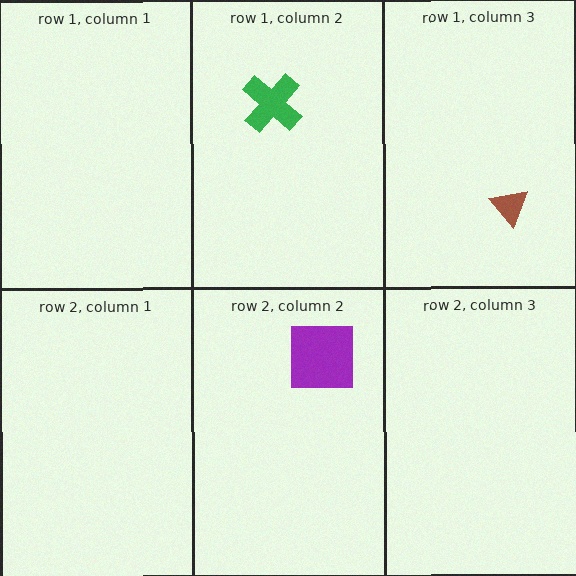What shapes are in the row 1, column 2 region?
The green cross.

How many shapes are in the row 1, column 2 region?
1.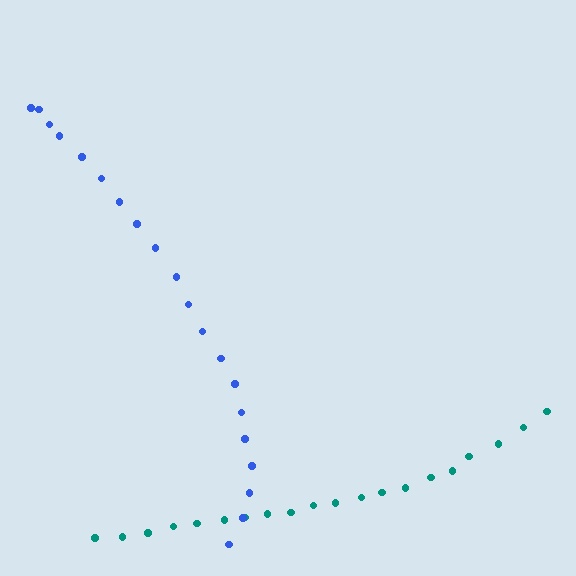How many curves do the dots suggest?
There are 2 distinct paths.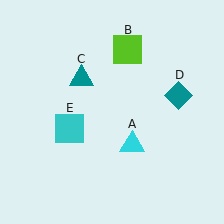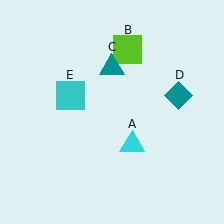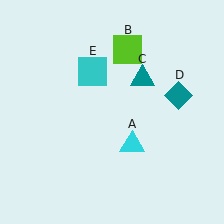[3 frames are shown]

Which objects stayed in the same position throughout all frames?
Cyan triangle (object A) and lime square (object B) and teal diamond (object D) remained stationary.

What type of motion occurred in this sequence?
The teal triangle (object C), cyan square (object E) rotated clockwise around the center of the scene.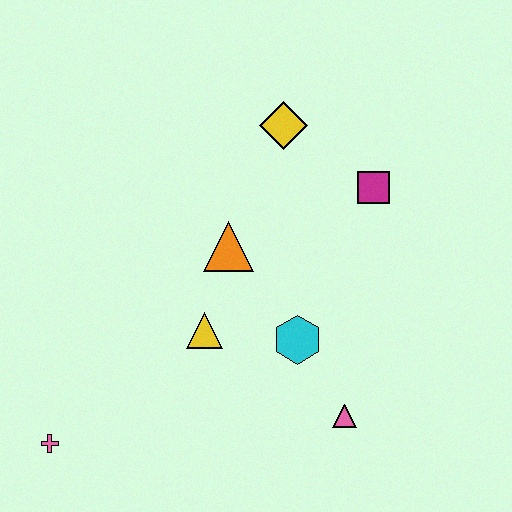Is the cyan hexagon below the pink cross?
No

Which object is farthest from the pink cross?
The magenta square is farthest from the pink cross.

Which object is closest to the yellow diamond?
The magenta square is closest to the yellow diamond.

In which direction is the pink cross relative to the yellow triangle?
The pink cross is to the left of the yellow triangle.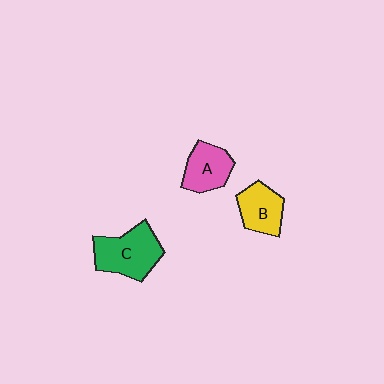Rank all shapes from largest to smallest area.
From largest to smallest: C (green), A (pink), B (yellow).